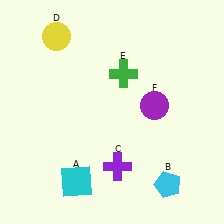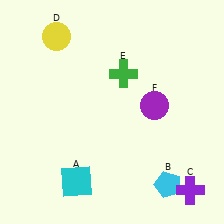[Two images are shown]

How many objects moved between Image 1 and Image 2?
1 object moved between the two images.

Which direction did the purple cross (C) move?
The purple cross (C) moved right.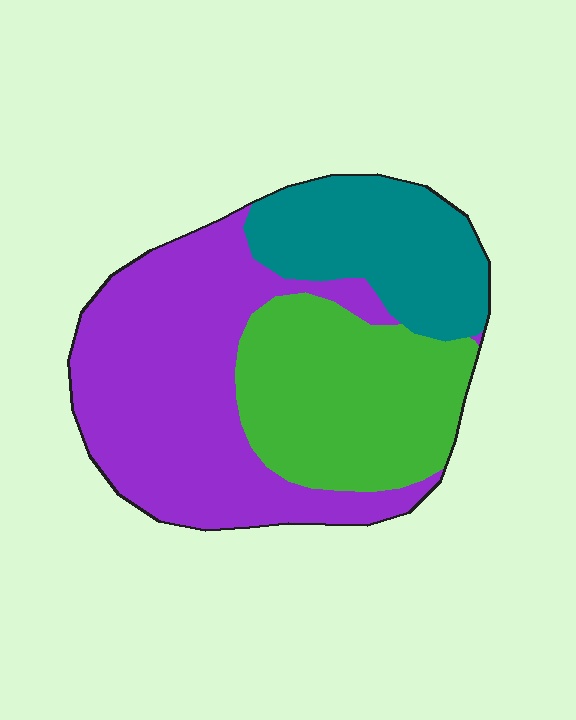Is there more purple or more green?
Purple.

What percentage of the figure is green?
Green takes up about one third (1/3) of the figure.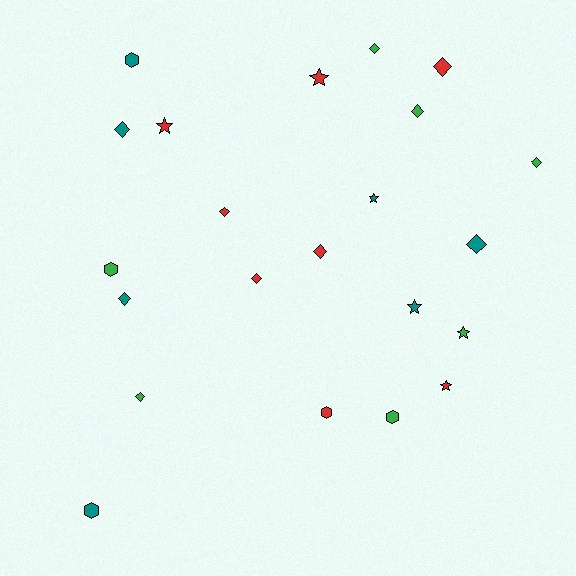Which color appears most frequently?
Red, with 8 objects.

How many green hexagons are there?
There are 2 green hexagons.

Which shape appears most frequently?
Diamond, with 11 objects.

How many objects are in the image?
There are 22 objects.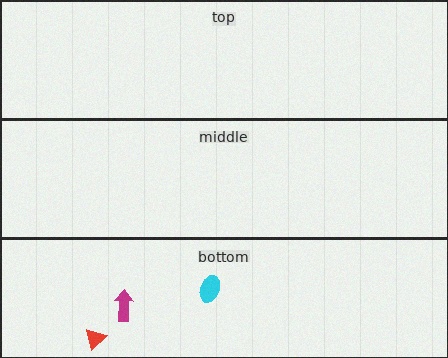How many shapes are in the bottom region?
3.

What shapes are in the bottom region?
The red triangle, the cyan ellipse, the magenta arrow.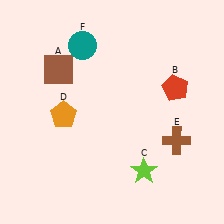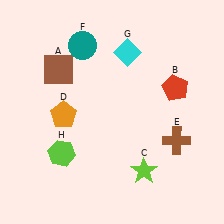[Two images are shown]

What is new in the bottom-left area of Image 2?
A lime hexagon (H) was added in the bottom-left area of Image 2.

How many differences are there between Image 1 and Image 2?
There are 2 differences between the two images.